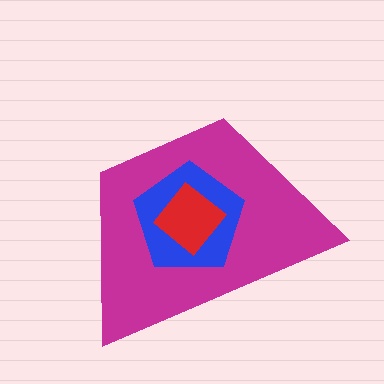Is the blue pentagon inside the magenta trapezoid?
Yes.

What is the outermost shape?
The magenta trapezoid.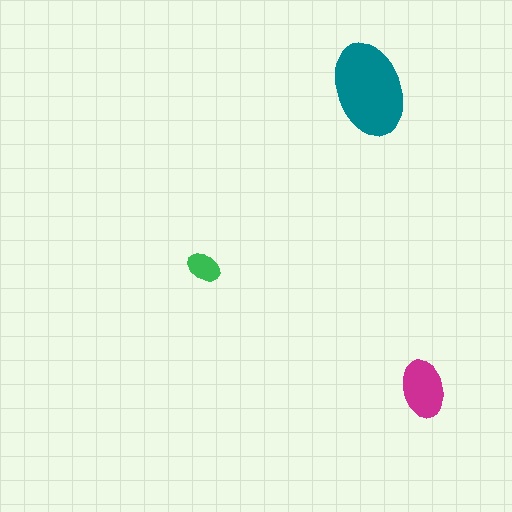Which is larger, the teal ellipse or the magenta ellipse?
The teal one.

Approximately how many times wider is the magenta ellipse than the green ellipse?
About 1.5 times wider.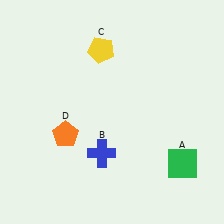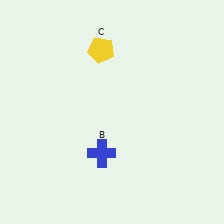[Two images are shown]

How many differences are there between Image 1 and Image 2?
There are 2 differences between the two images.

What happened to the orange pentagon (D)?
The orange pentagon (D) was removed in Image 2. It was in the bottom-left area of Image 1.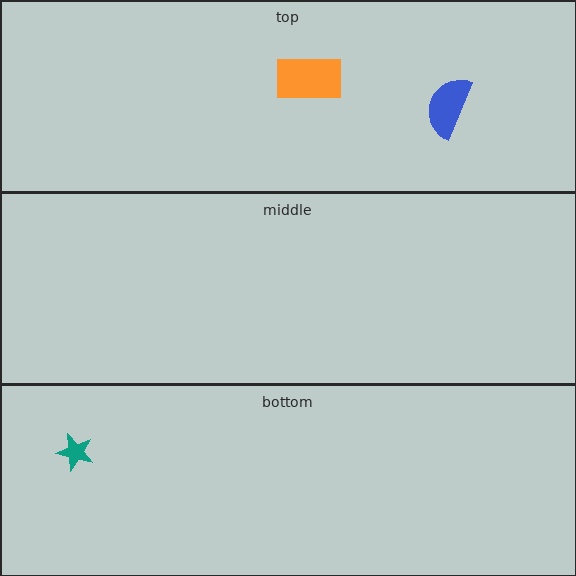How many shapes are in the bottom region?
1.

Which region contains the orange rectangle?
The top region.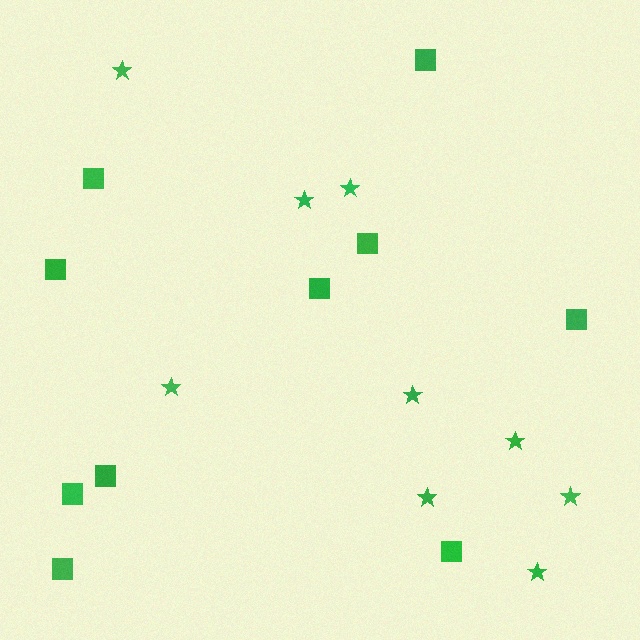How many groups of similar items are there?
There are 2 groups: one group of squares (10) and one group of stars (9).